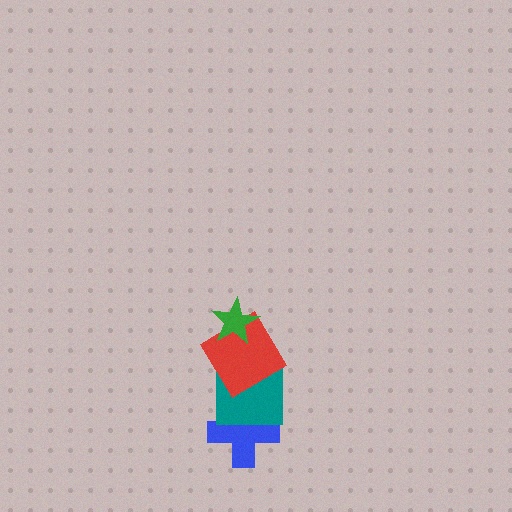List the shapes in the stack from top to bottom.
From top to bottom: the green star, the red diamond, the teal square, the blue cross.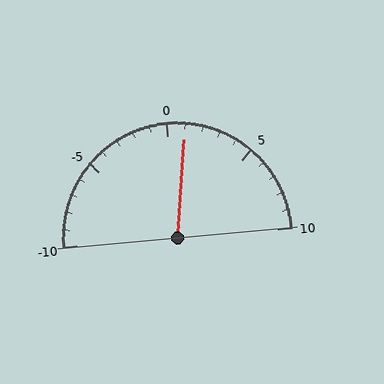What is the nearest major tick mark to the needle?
The nearest major tick mark is 0.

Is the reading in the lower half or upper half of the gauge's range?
The reading is in the upper half of the range (-10 to 10).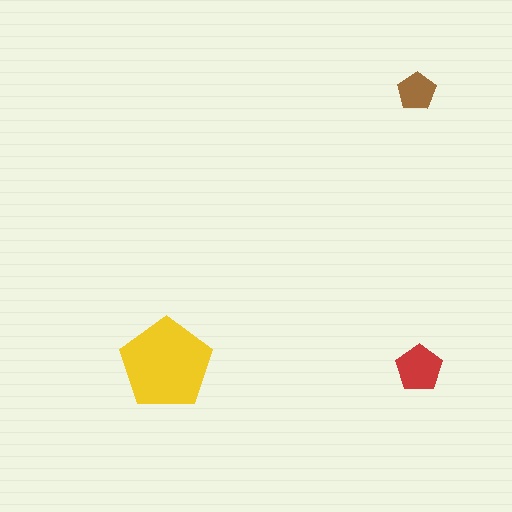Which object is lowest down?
The red pentagon is bottommost.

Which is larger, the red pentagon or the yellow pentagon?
The yellow one.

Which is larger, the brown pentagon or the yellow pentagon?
The yellow one.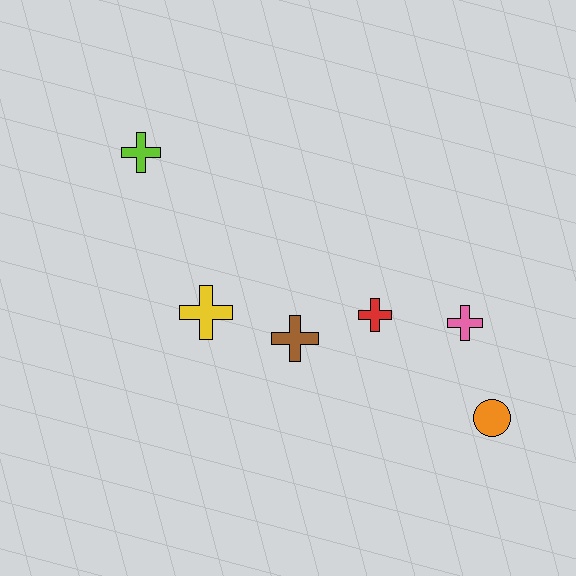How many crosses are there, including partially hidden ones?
There are 5 crosses.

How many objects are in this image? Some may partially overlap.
There are 6 objects.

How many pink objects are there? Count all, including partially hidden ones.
There is 1 pink object.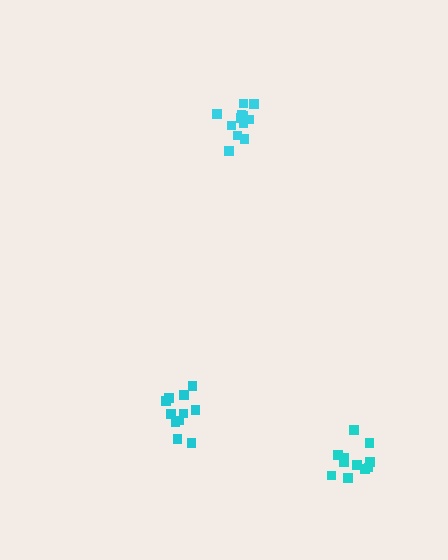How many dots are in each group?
Group 1: 13 dots, Group 2: 11 dots, Group 3: 11 dots (35 total).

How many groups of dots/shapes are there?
There are 3 groups.